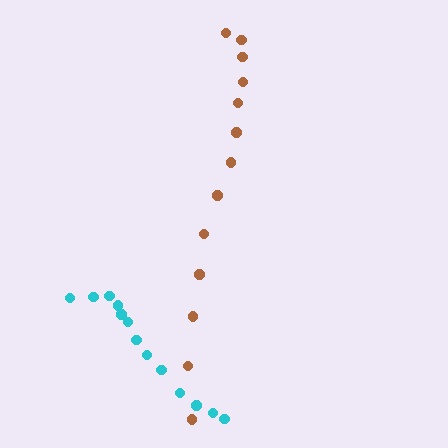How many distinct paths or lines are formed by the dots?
There are 2 distinct paths.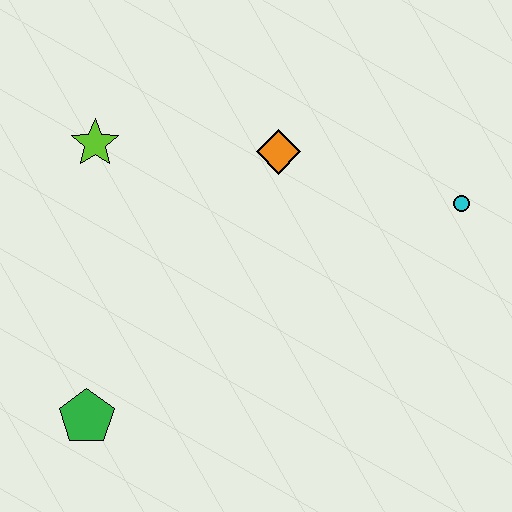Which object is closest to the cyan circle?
The orange diamond is closest to the cyan circle.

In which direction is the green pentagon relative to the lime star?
The green pentagon is below the lime star.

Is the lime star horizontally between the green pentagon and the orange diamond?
Yes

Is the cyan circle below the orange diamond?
Yes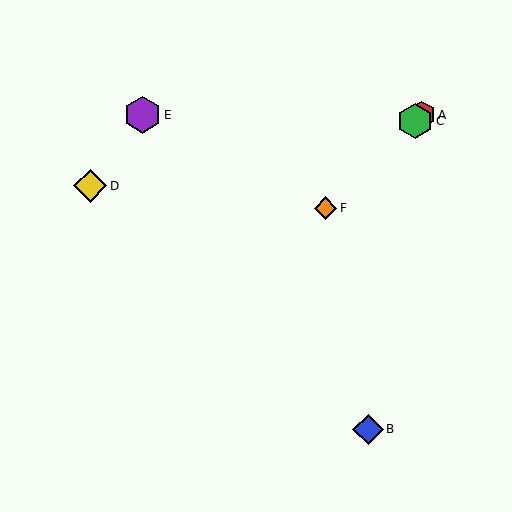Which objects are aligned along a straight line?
Objects A, C, F are aligned along a straight line.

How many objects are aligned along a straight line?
3 objects (A, C, F) are aligned along a straight line.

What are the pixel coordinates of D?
Object D is at (90, 186).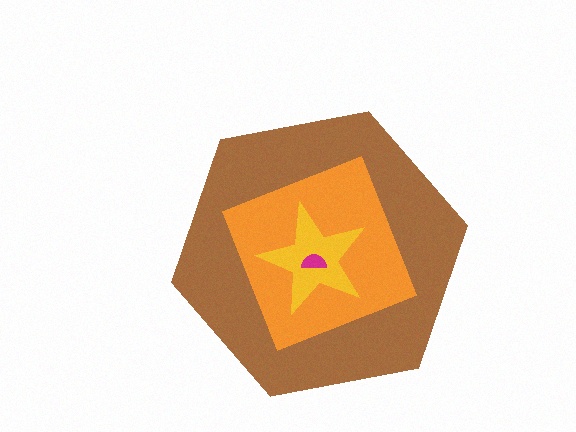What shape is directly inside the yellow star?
The magenta semicircle.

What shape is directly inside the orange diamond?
The yellow star.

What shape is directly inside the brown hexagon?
The orange diamond.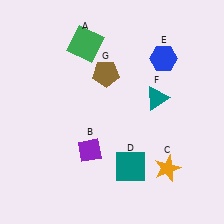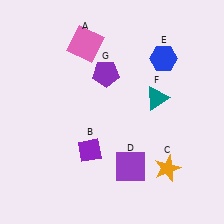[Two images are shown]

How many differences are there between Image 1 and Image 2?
There are 3 differences between the two images.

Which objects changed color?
A changed from green to pink. D changed from teal to purple. G changed from brown to purple.